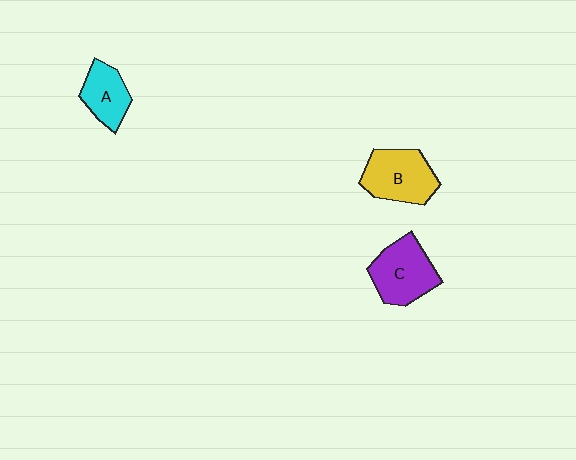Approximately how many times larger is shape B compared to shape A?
Approximately 1.4 times.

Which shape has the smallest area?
Shape A (cyan).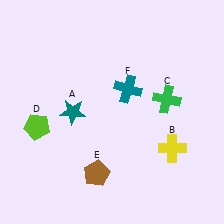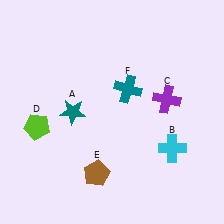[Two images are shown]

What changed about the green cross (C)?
In Image 1, C is green. In Image 2, it changed to purple.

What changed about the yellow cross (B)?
In Image 1, B is yellow. In Image 2, it changed to cyan.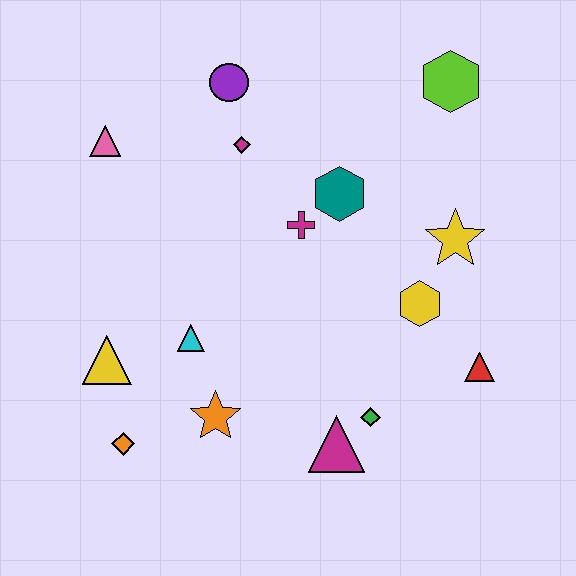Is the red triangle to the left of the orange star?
No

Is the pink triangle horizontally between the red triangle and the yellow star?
No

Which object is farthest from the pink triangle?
The red triangle is farthest from the pink triangle.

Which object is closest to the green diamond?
The magenta triangle is closest to the green diamond.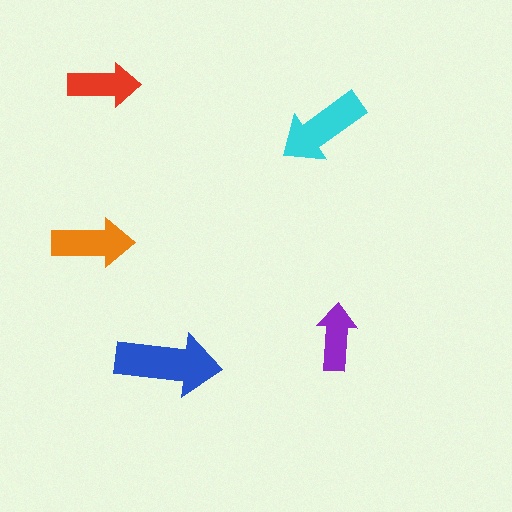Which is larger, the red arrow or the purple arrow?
The red one.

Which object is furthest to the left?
The orange arrow is leftmost.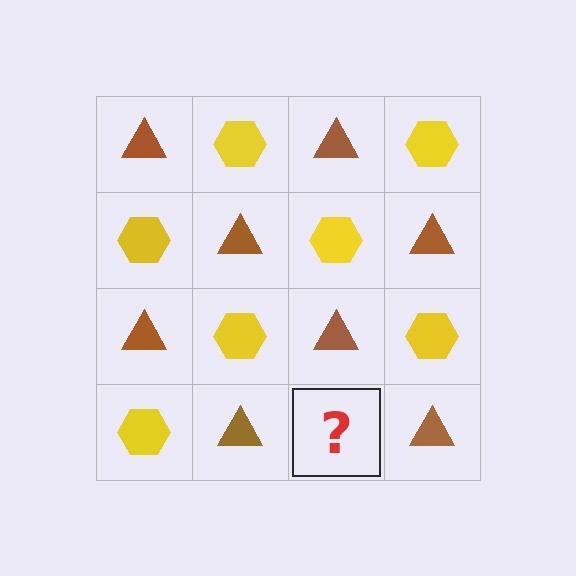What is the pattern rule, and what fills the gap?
The rule is that it alternates brown triangle and yellow hexagon in a checkerboard pattern. The gap should be filled with a yellow hexagon.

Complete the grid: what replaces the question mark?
The question mark should be replaced with a yellow hexagon.